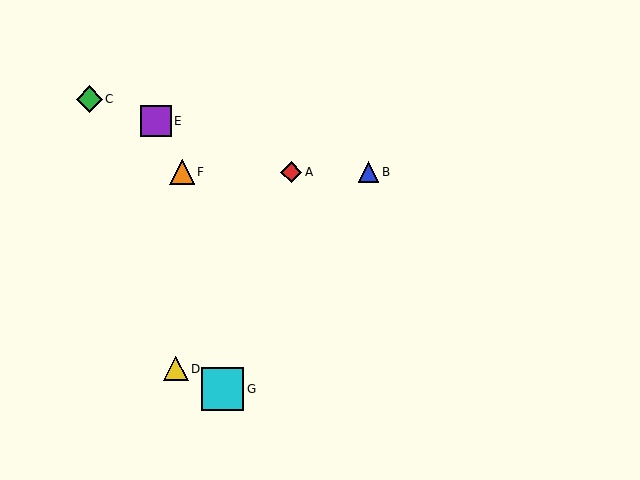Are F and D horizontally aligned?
No, F is at y≈172 and D is at y≈369.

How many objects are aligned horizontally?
3 objects (A, B, F) are aligned horizontally.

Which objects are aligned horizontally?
Objects A, B, F are aligned horizontally.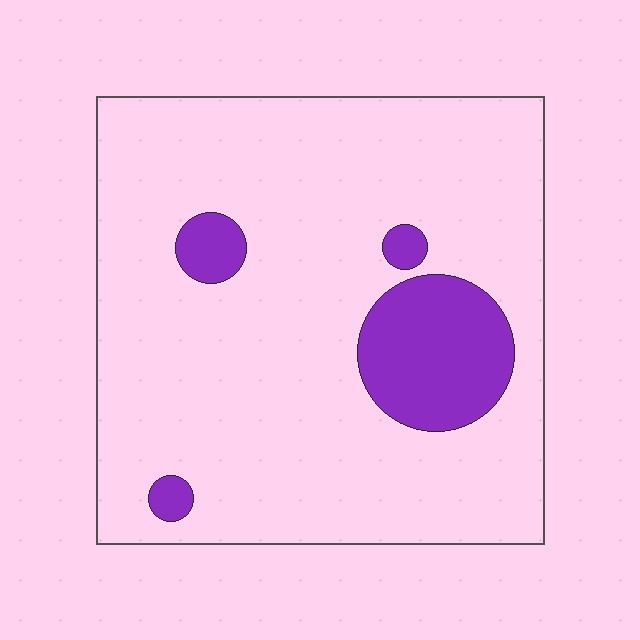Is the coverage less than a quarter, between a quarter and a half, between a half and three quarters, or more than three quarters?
Less than a quarter.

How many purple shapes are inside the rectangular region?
4.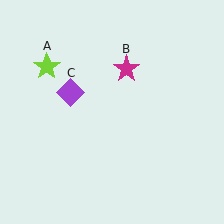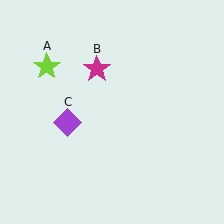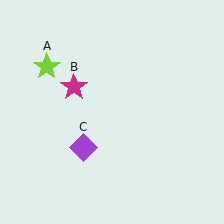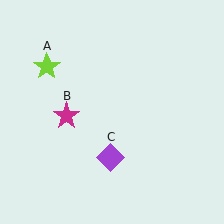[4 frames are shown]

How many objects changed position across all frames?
2 objects changed position: magenta star (object B), purple diamond (object C).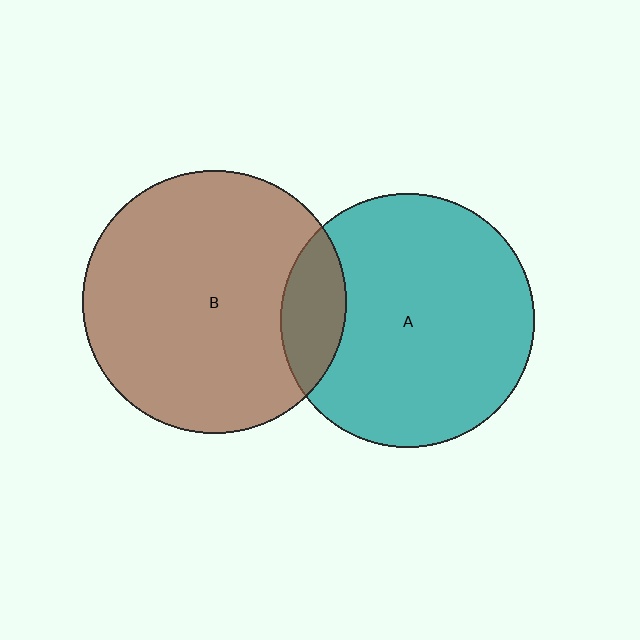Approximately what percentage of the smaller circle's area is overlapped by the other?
Approximately 15%.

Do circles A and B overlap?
Yes.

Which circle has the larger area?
Circle B (brown).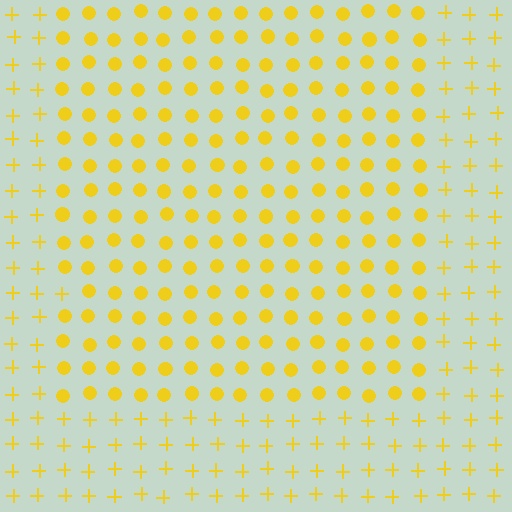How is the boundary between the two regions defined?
The boundary is defined by a change in element shape: circles inside vs. plus signs outside. All elements share the same color and spacing.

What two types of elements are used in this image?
The image uses circles inside the rectangle region and plus signs outside it.